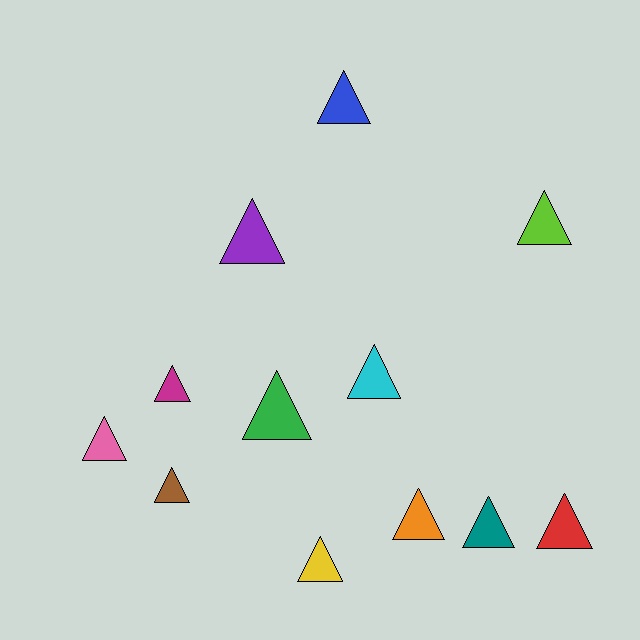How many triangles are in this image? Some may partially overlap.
There are 12 triangles.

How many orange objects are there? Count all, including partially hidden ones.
There is 1 orange object.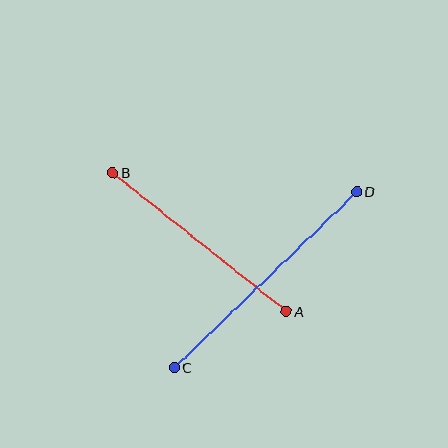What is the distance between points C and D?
The distance is approximately 253 pixels.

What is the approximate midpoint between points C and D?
The midpoint is at approximately (266, 280) pixels.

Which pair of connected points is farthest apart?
Points C and D are farthest apart.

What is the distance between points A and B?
The distance is approximately 222 pixels.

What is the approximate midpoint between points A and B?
The midpoint is at approximately (199, 242) pixels.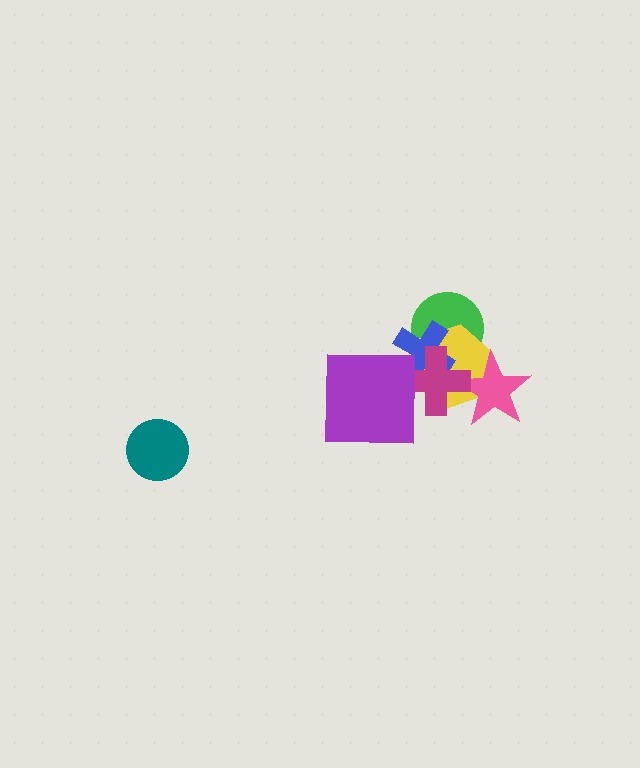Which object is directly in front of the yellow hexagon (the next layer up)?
The blue cross is directly in front of the yellow hexagon.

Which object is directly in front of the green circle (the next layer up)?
The yellow hexagon is directly in front of the green circle.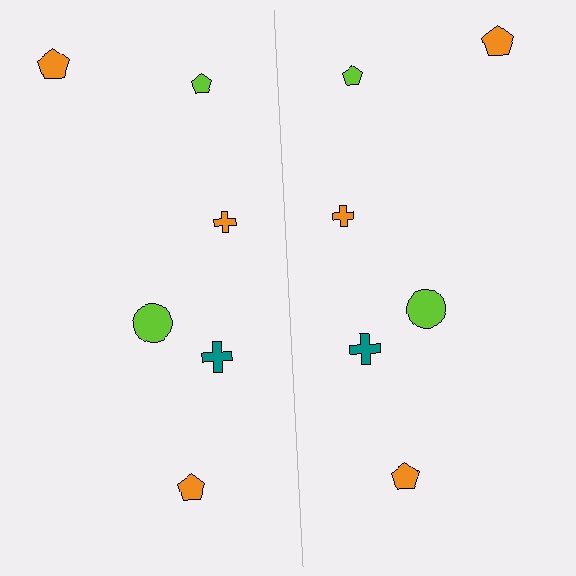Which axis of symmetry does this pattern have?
The pattern has a vertical axis of symmetry running through the center of the image.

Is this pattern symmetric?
Yes, this pattern has bilateral (reflection) symmetry.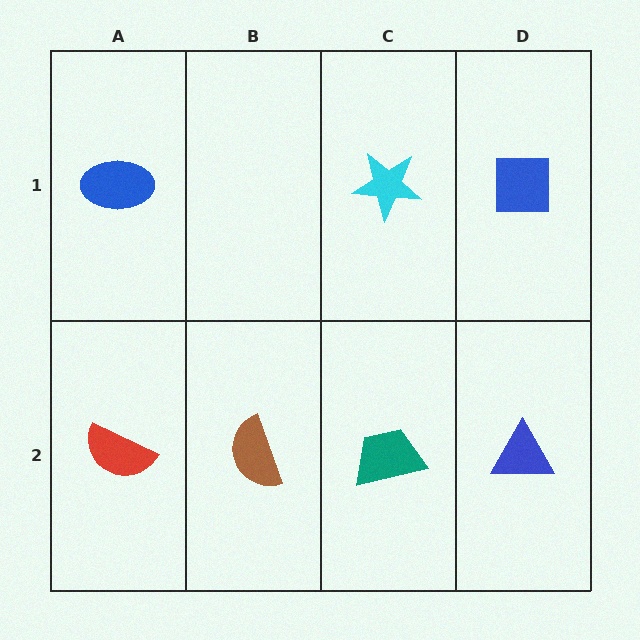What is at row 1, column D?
A blue square.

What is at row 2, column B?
A brown semicircle.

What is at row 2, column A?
A red semicircle.